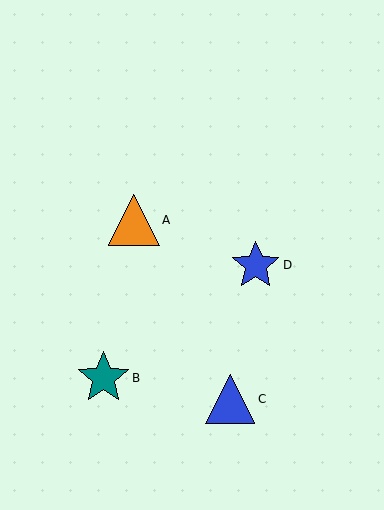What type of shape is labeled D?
Shape D is a blue star.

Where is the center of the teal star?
The center of the teal star is at (103, 378).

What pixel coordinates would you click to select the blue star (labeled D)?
Click at (256, 265) to select the blue star D.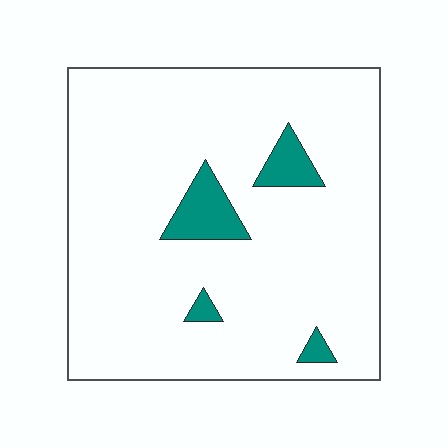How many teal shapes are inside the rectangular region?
4.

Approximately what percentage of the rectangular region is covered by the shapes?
Approximately 10%.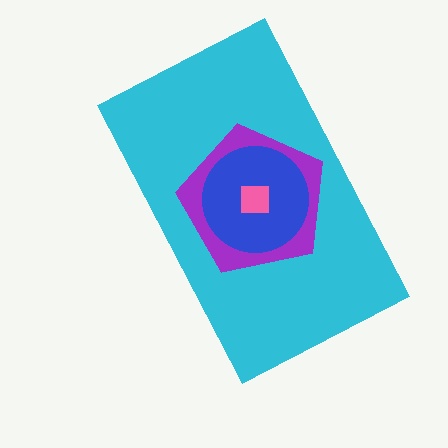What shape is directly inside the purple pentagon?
The blue circle.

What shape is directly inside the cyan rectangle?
The purple pentagon.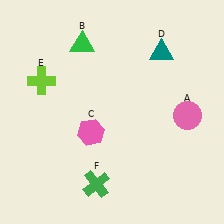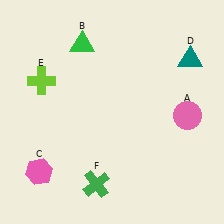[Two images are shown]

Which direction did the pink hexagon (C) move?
The pink hexagon (C) moved left.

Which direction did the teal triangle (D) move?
The teal triangle (D) moved right.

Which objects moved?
The objects that moved are: the pink hexagon (C), the teal triangle (D).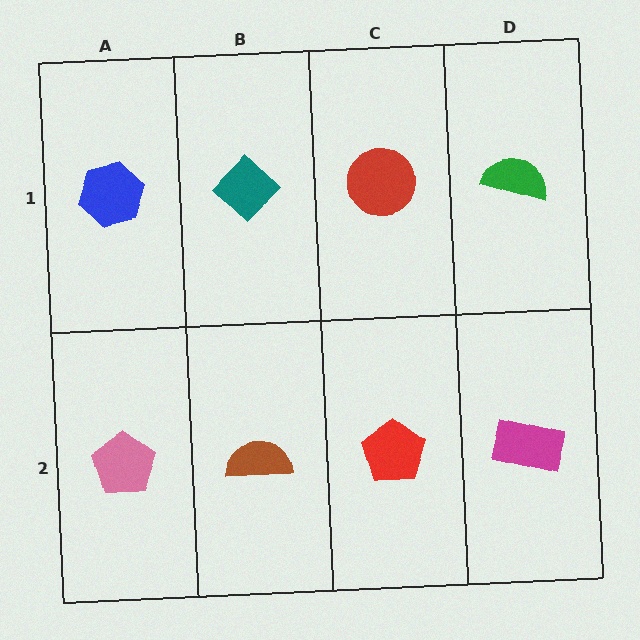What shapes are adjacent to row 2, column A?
A blue hexagon (row 1, column A), a brown semicircle (row 2, column B).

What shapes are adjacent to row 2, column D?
A green semicircle (row 1, column D), a red pentagon (row 2, column C).